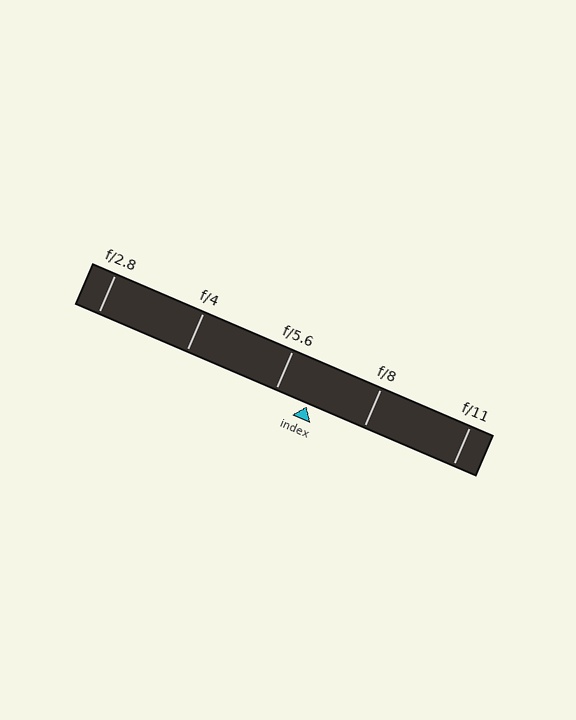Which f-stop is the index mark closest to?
The index mark is closest to f/5.6.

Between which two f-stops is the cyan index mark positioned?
The index mark is between f/5.6 and f/8.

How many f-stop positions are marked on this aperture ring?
There are 5 f-stop positions marked.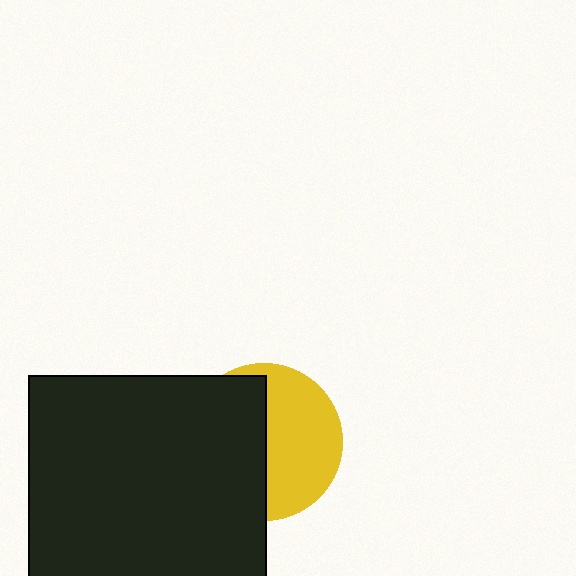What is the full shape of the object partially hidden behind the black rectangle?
The partially hidden object is a yellow circle.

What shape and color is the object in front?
The object in front is a black rectangle.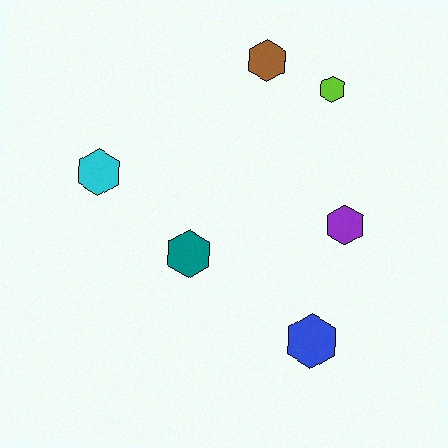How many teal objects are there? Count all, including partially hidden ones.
There is 1 teal object.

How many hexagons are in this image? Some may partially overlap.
There are 6 hexagons.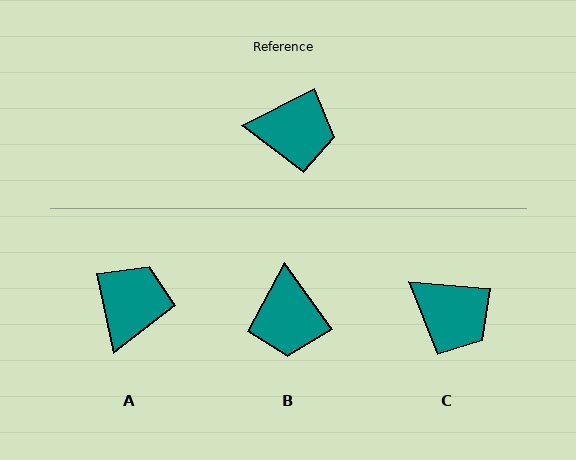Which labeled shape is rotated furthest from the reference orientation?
B, about 81 degrees away.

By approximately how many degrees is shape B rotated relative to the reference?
Approximately 81 degrees clockwise.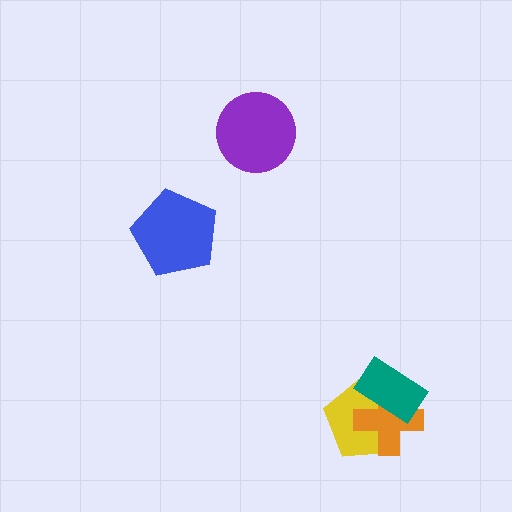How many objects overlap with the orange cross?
2 objects overlap with the orange cross.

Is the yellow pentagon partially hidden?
Yes, it is partially covered by another shape.